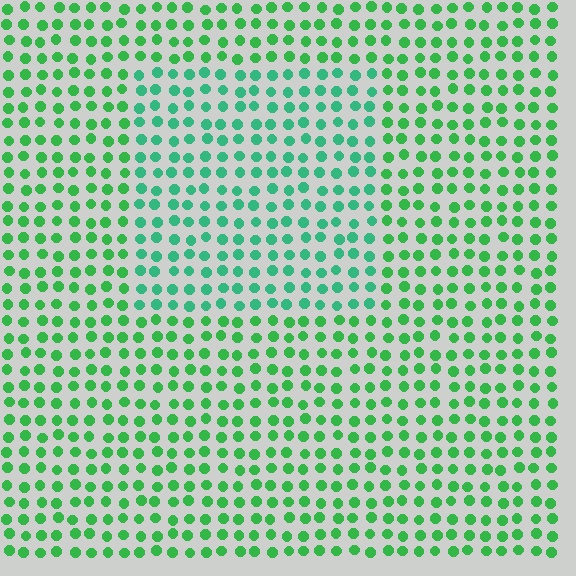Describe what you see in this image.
The image is filled with small green elements in a uniform arrangement. A rectangle-shaped region is visible where the elements are tinted to a slightly different hue, forming a subtle color boundary.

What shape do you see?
I see a rectangle.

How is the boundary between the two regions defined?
The boundary is defined purely by a slight shift in hue (about 25 degrees). Spacing, size, and orientation are identical on both sides.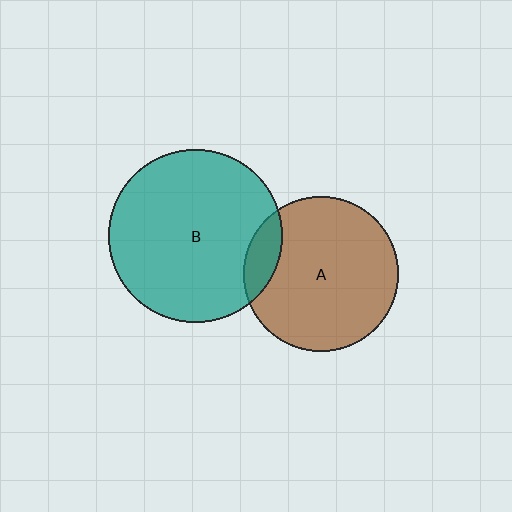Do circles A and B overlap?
Yes.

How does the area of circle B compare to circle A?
Approximately 1.2 times.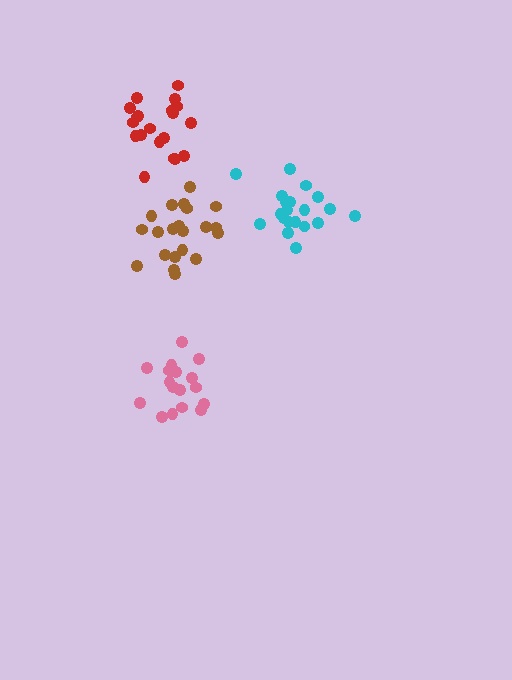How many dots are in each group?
Group 1: 20 dots, Group 2: 21 dots, Group 3: 20 dots, Group 4: 17 dots (78 total).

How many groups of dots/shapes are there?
There are 4 groups.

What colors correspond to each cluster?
The clusters are colored: cyan, brown, red, pink.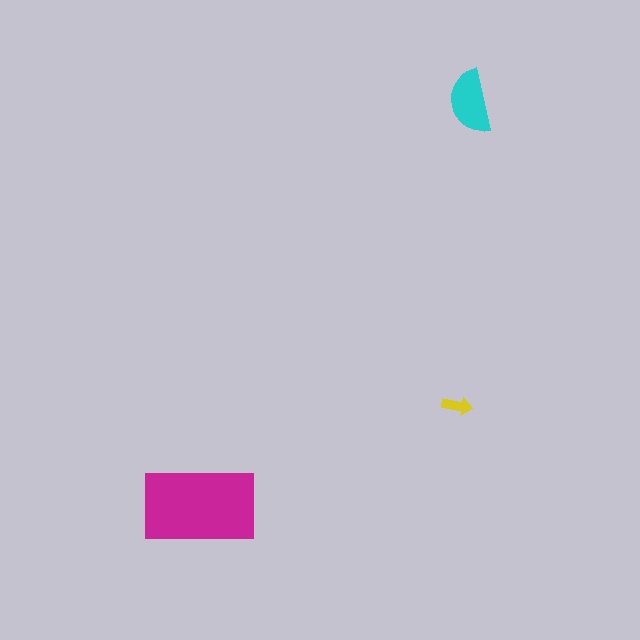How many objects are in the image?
There are 3 objects in the image.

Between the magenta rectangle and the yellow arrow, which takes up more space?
The magenta rectangle.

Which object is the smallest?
The yellow arrow.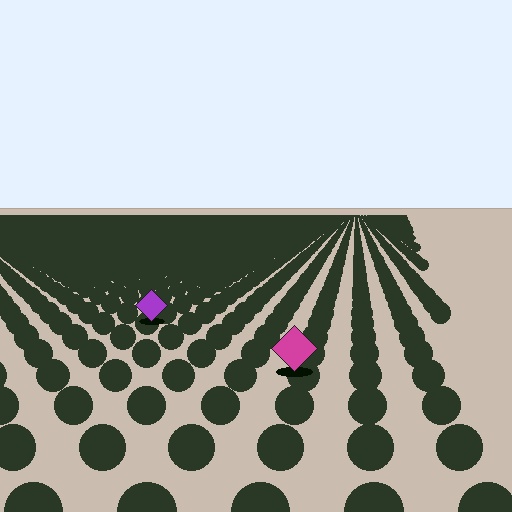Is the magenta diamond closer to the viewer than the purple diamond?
Yes. The magenta diamond is closer — you can tell from the texture gradient: the ground texture is coarser near it.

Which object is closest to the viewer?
The magenta diamond is closest. The texture marks near it are larger and more spread out.